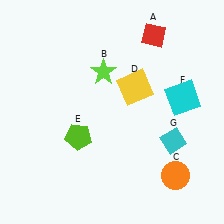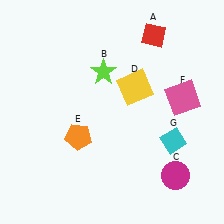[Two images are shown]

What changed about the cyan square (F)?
In Image 1, F is cyan. In Image 2, it changed to pink.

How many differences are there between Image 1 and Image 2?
There are 3 differences between the two images.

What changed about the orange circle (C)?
In Image 1, C is orange. In Image 2, it changed to magenta.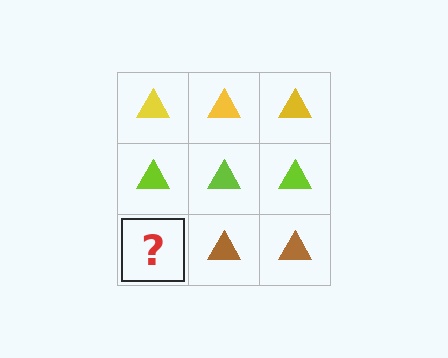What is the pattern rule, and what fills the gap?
The rule is that each row has a consistent color. The gap should be filled with a brown triangle.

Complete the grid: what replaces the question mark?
The question mark should be replaced with a brown triangle.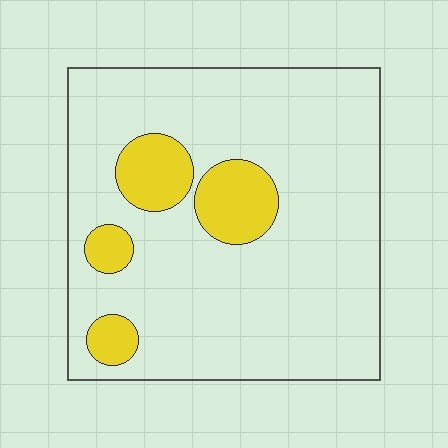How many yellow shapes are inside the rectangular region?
4.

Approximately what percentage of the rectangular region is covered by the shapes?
Approximately 15%.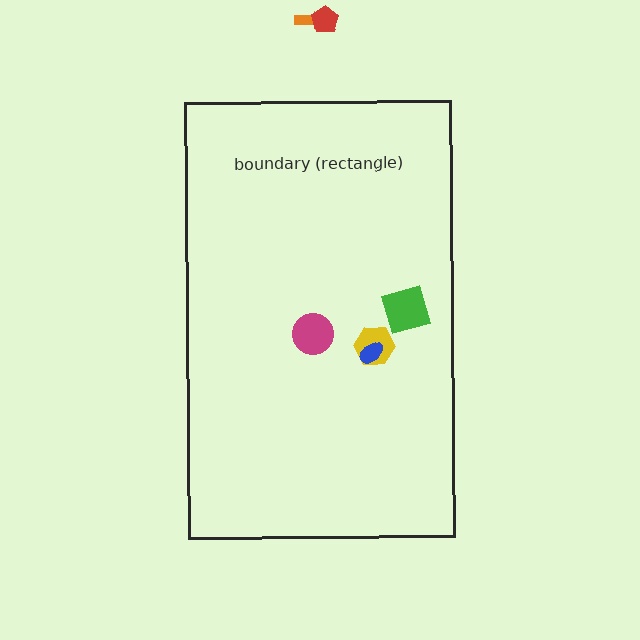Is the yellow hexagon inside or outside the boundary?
Inside.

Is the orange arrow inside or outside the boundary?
Outside.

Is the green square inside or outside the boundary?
Inside.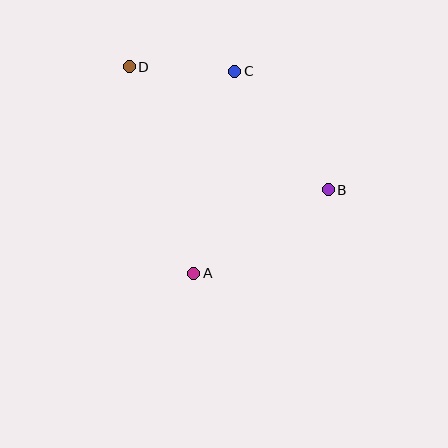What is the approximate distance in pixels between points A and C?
The distance between A and C is approximately 206 pixels.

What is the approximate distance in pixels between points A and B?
The distance between A and B is approximately 158 pixels.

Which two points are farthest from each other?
Points B and D are farthest from each other.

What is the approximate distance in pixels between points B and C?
The distance between B and C is approximately 151 pixels.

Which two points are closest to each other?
Points C and D are closest to each other.